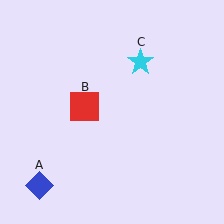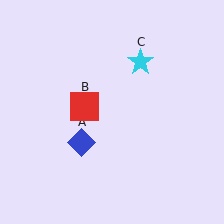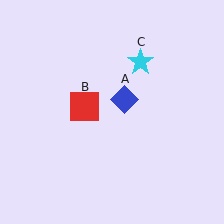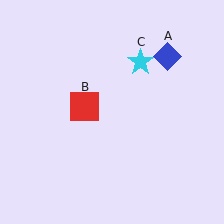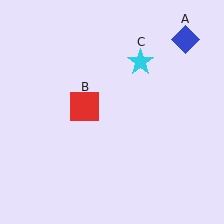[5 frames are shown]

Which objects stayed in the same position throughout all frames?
Red square (object B) and cyan star (object C) remained stationary.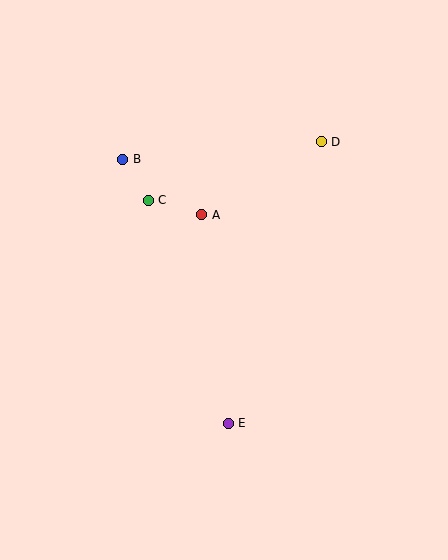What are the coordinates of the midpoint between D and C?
The midpoint between D and C is at (235, 171).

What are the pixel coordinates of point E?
Point E is at (228, 423).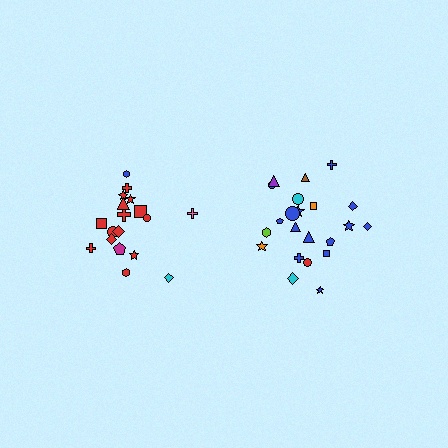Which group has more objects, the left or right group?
The right group.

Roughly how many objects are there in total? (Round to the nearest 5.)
Roughly 40 objects in total.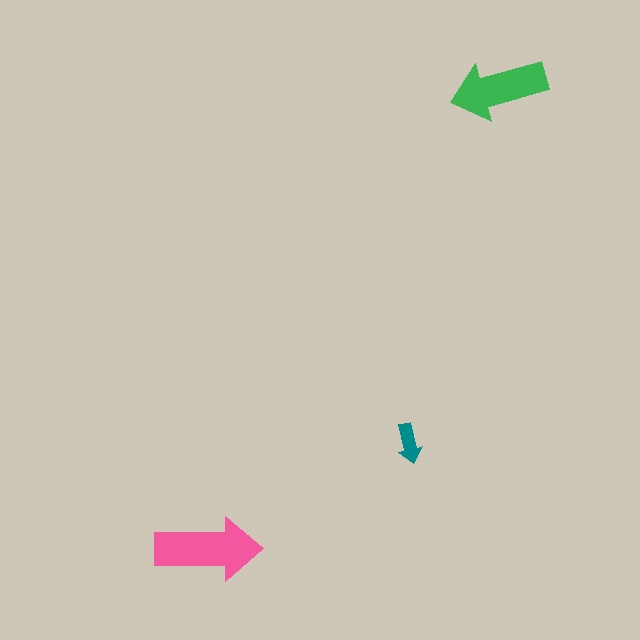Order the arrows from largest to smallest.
the pink one, the green one, the teal one.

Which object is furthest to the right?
The green arrow is rightmost.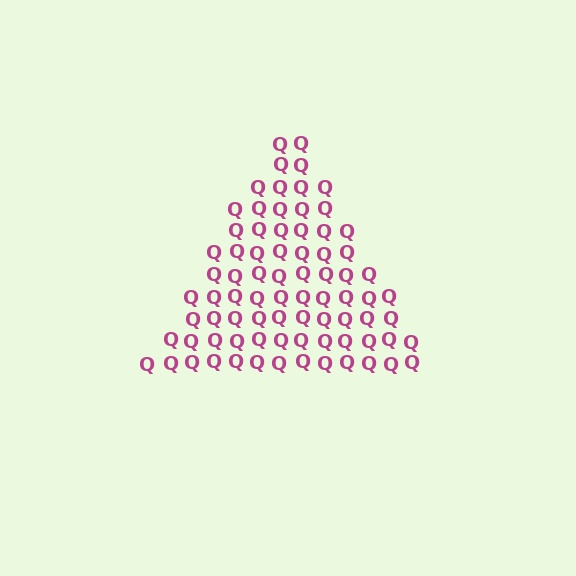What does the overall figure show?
The overall figure shows a triangle.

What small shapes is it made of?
It is made of small letter Q's.